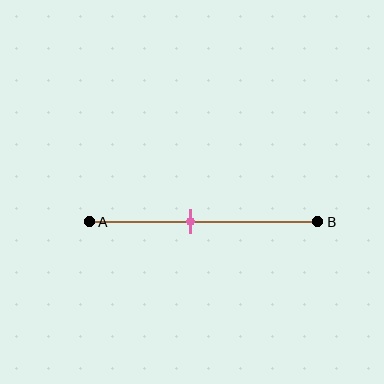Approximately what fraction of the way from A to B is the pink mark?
The pink mark is approximately 45% of the way from A to B.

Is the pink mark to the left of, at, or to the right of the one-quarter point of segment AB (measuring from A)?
The pink mark is to the right of the one-quarter point of segment AB.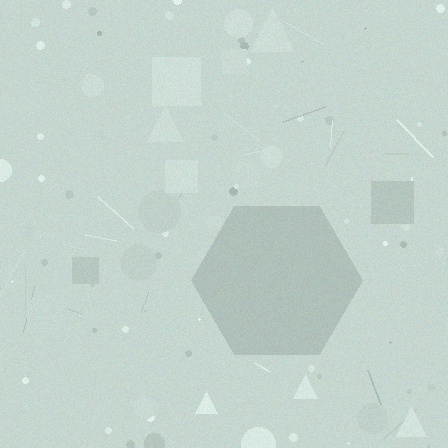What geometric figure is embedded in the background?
A hexagon is embedded in the background.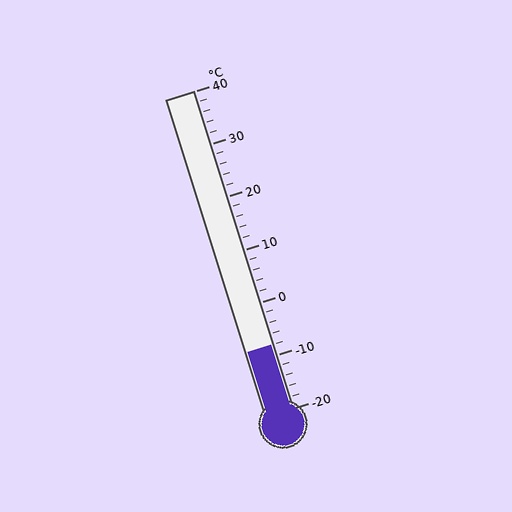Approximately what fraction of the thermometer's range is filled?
The thermometer is filled to approximately 20% of its range.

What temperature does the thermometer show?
The thermometer shows approximately -8°C.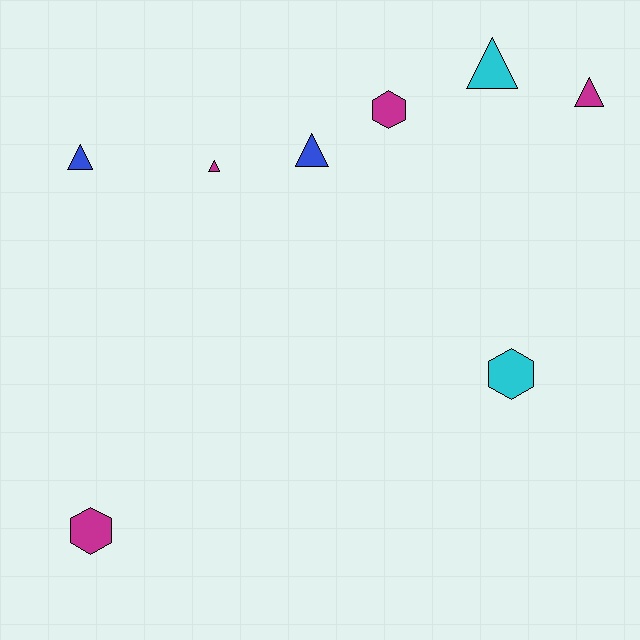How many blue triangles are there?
There are 2 blue triangles.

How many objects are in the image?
There are 8 objects.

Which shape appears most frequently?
Triangle, with 5 objects.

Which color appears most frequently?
Magenta, with 4 objects.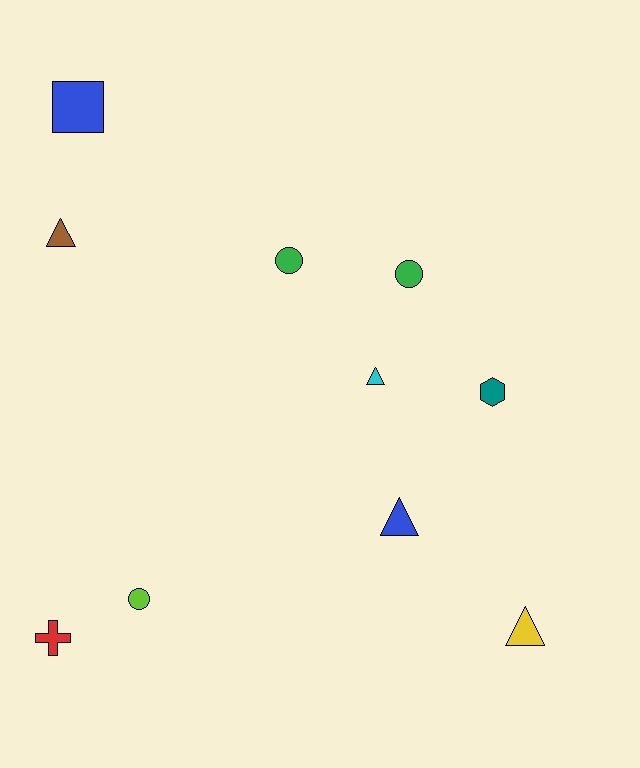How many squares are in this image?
There is 1 square.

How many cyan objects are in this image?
There is 1 cyan object.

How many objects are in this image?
There are 10 objects.